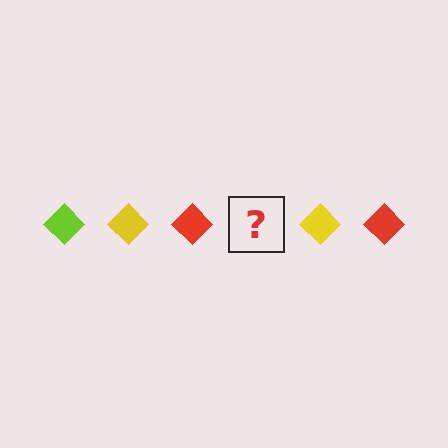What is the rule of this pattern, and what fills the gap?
The rule is that the pattern cycles through lime, yellow, red diamonds. The gap should be filled with a lime diamond.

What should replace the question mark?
The question mark should be replaced with a lime diamond.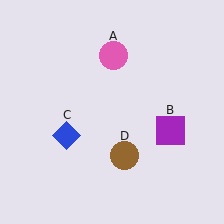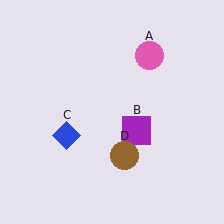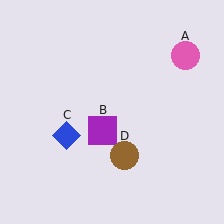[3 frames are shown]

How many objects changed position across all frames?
2 objects changed position: pink circle (object A), purple square (object B).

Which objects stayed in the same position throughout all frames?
Blue diamond (object C) and brown circle (object D) remained stationary.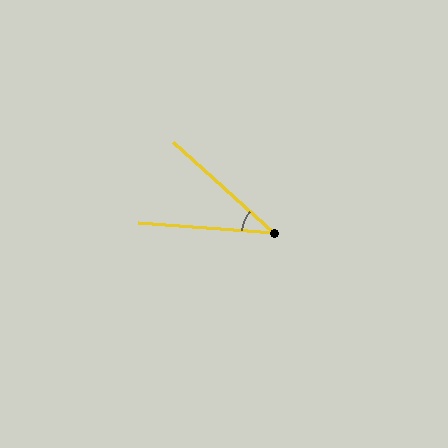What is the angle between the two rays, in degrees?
Approximately 38 degrees.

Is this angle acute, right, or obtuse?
It is acute.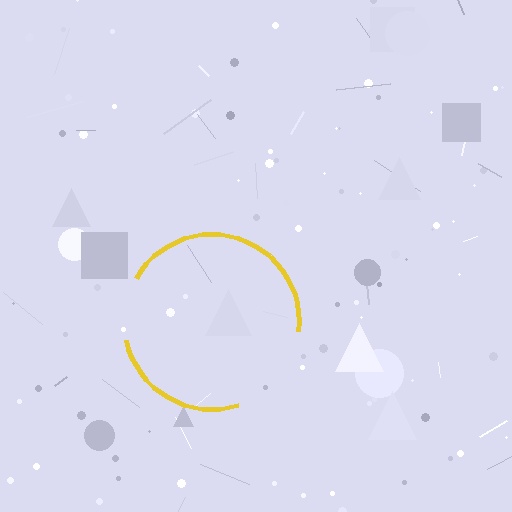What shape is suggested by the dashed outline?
The dashed outline suggests a circle.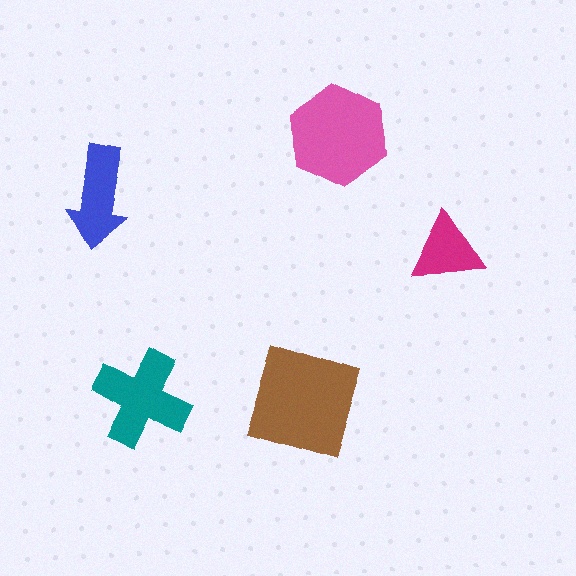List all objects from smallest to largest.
The magenta triangle, the blue arrow, the teal cross, the pink hexagon, the brown square.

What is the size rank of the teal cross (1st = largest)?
3rd.